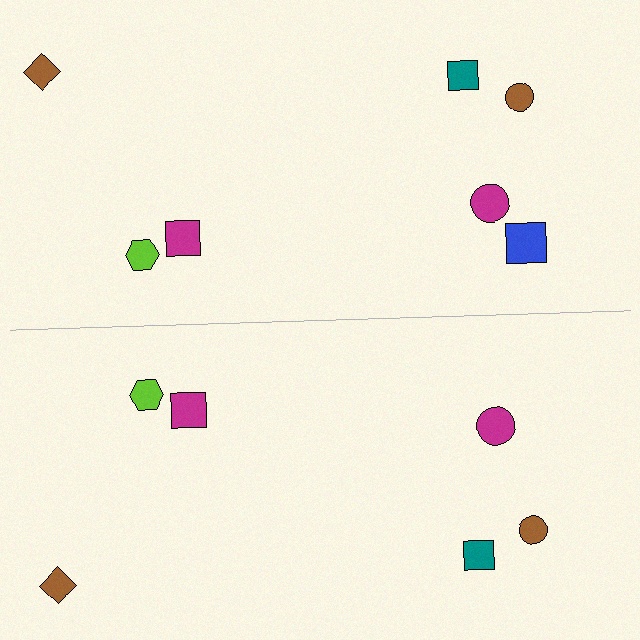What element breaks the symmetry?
A blue square is missing from the bottom side.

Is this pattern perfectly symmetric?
No, the pattern is not perfectly symmetric. A blue square is missing from the bottom side.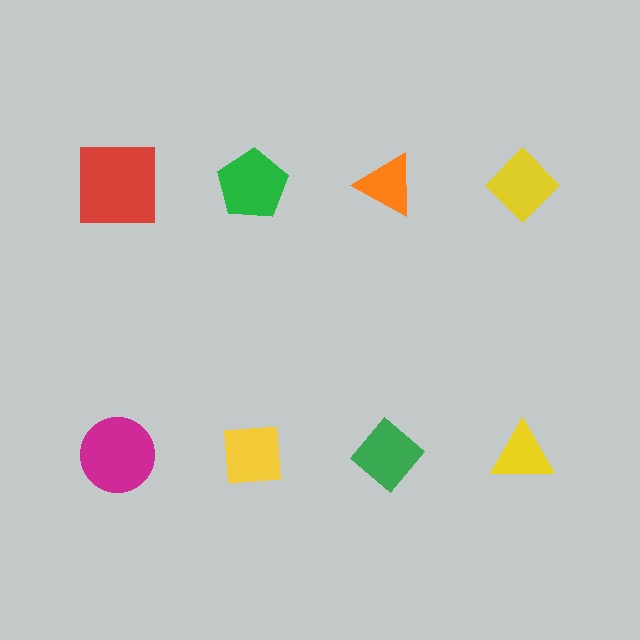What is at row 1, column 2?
A green pentagon.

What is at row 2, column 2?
A yellow square.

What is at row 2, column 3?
A green diamond.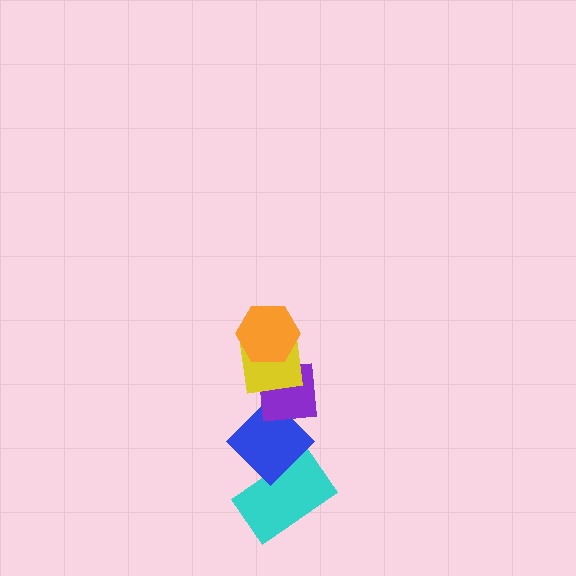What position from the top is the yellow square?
The yellow square is 2nd from the top.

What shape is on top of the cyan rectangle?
The blue diamond is on top of the cyan rectangle.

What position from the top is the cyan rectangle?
The cyan rectangle is 5th from the top.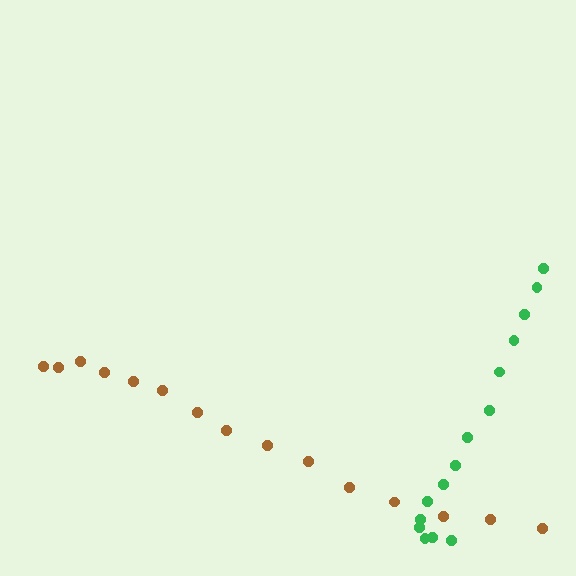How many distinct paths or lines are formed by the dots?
There are 2 distinct paths.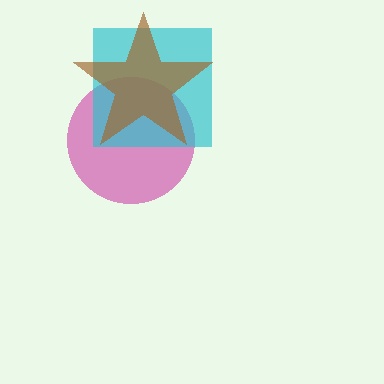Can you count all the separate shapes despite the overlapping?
Yes, there are 3 separate shapes.